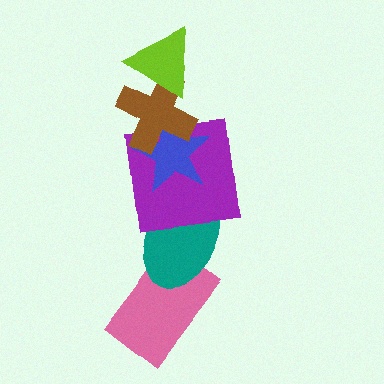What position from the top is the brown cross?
The brown cross is 2nd from the top.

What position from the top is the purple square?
The purple square is 4th from the top.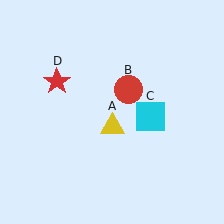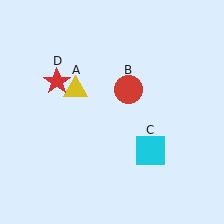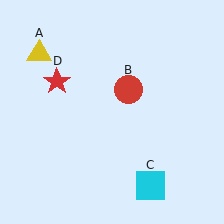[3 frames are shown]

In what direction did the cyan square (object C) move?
The cyan square (object C) moved down.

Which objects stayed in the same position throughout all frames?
Red circle (object B) and red star (object D) remained stationary.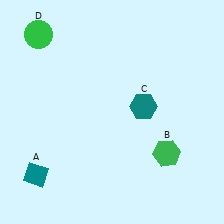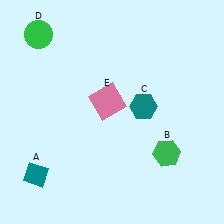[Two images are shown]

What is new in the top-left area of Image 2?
A pink square (E) was added in the top-left area of Image 2.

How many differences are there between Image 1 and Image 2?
There is 1 difference between the two images.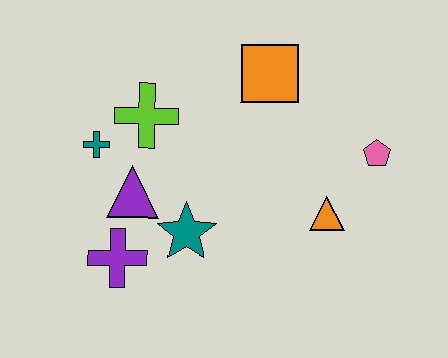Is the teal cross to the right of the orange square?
No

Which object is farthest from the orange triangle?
The teal cross is farthest from the orange triangle.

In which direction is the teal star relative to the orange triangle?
The teal star is to the left of the orange triangle.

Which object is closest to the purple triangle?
The teal cross is closest to the purple triangle.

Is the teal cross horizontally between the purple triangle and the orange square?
No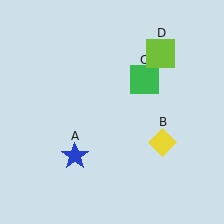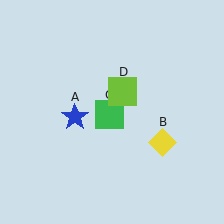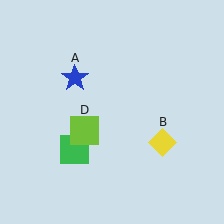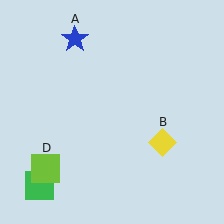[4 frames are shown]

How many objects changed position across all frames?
3 objects changed position: blue star (object A), green square (object C), lime square (object D).